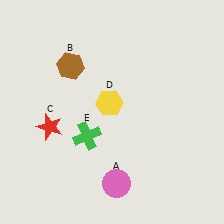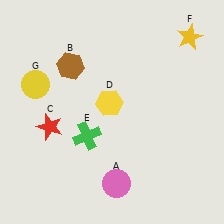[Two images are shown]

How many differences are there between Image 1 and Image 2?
There are 2 differences between the two images.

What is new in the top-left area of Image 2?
A yellow circle (G) was added in the top-left area of Image 2.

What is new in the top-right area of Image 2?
A yellow star (F) was added in the top-right area of Image 2.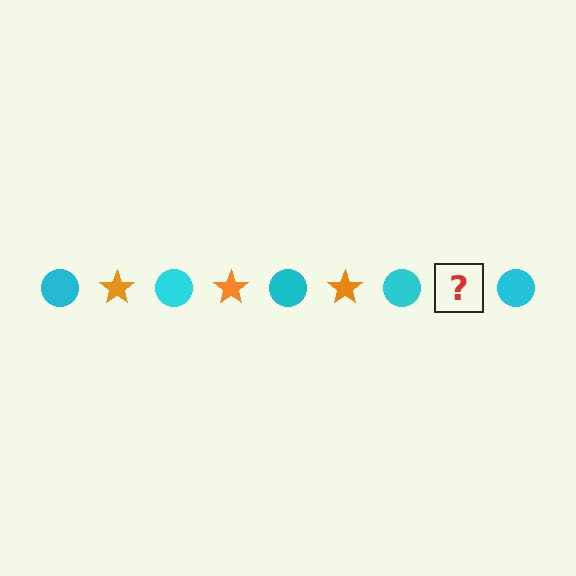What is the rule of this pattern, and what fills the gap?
The rule is that the pattern alternates between cyan circle and orange star. The gap should be filled with an orange star.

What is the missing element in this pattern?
The missing element is an orange star.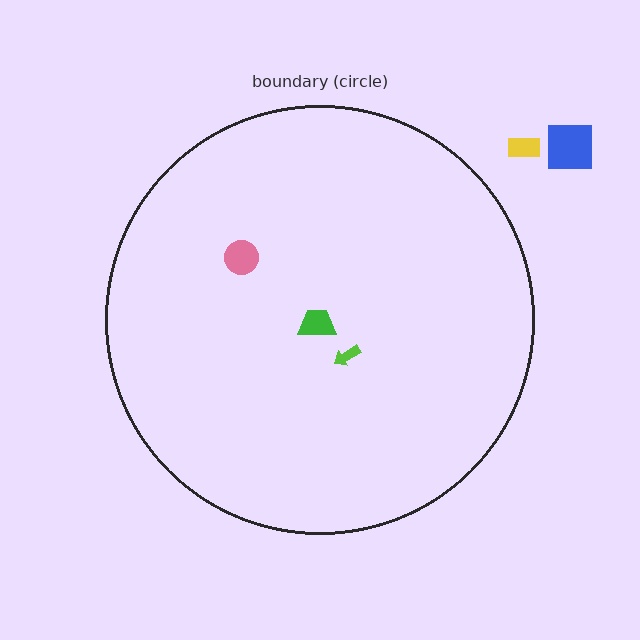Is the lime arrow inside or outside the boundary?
Inside.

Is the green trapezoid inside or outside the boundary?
Inside.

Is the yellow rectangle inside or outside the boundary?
Outside.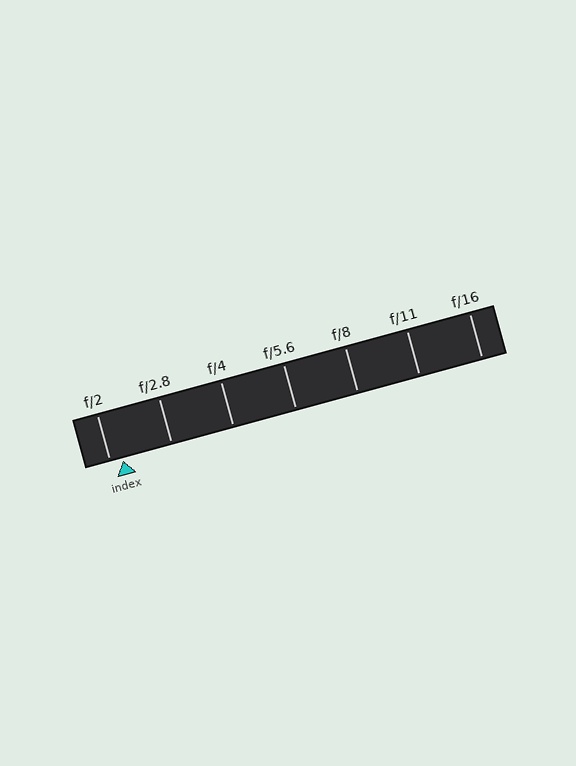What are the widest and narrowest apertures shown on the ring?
The widest aperture shown is f/2 and the narrowest is f/16.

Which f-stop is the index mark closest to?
The index mark is closest to f/2.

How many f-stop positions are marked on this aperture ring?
There are 7 f-stop positions marked.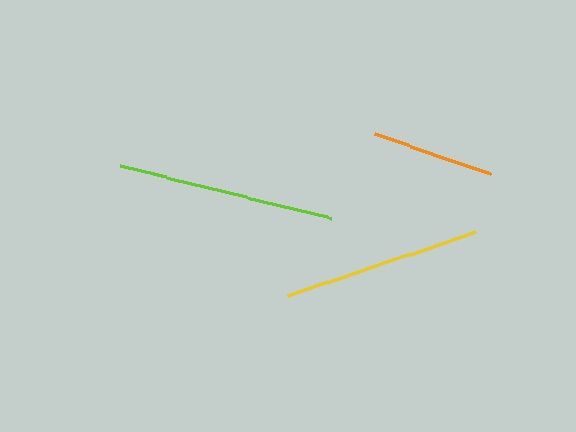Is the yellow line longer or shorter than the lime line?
The lime line is longer than the yellow line.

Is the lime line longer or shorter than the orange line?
The lime line is longer than the orange line.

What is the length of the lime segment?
The lime segment is approximately 218 pixels long.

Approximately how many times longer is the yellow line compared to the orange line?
The yellow line is approximately 1.6 times the length of the orange line.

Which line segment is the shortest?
The orange line is the shortest at approximately 122 pixels.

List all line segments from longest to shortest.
From longest to shortest: lime, yellow, orange.